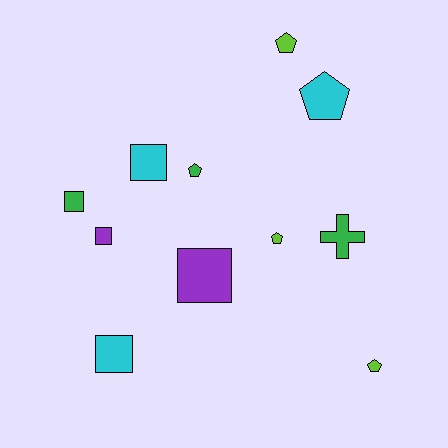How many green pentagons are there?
There is 1 green pentagon.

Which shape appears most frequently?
Square, with 5 objects.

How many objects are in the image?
There are 11 objects.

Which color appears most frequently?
Cyan, with 3 objects.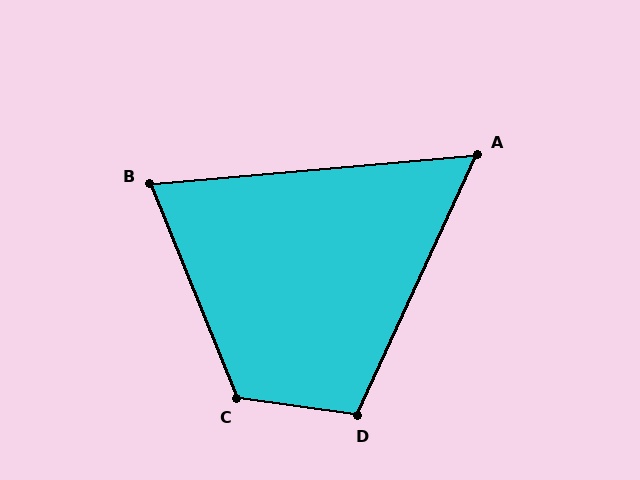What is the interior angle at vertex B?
Approximately 73 degrees (acute).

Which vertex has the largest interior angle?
C, at approximately 120 degrees.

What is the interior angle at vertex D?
Approximately 107 degrees (obtuse).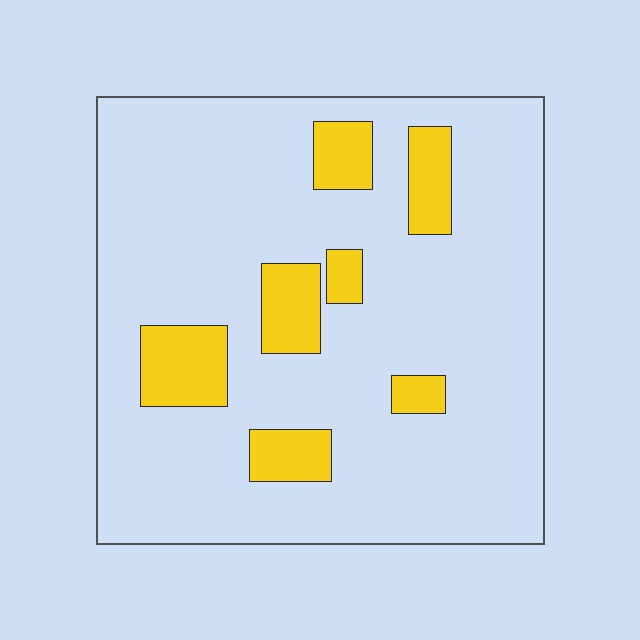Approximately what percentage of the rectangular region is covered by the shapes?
Approximately 15%.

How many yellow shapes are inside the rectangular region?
7.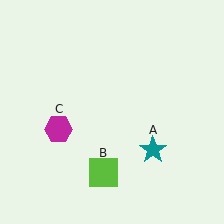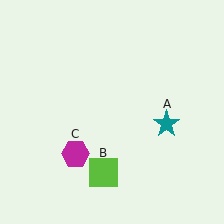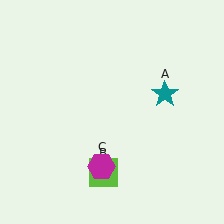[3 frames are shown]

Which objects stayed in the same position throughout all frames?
Lime square (object B) remained stationary.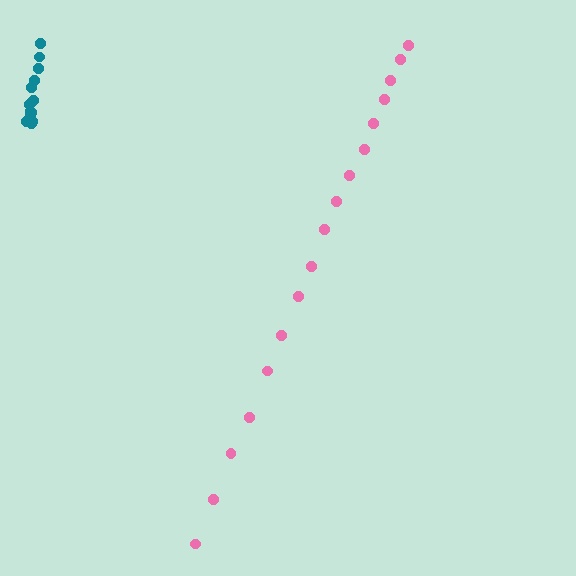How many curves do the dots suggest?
There are 2 distinct paths.